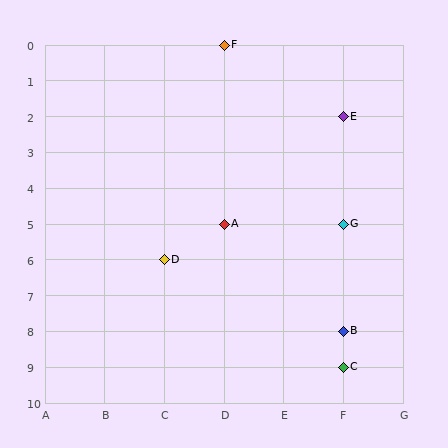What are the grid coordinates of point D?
Point D is at grid coordinates (C, 6).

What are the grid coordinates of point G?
Point G is at grid coordinates (F, 5).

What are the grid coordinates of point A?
Point A is at grid coordinates (D, 5).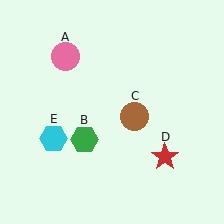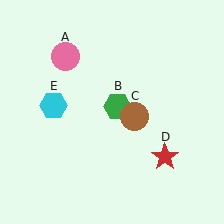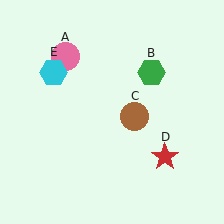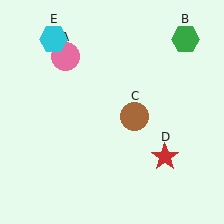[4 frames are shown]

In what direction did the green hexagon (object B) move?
The green hexagon (object B) moved up and to the right.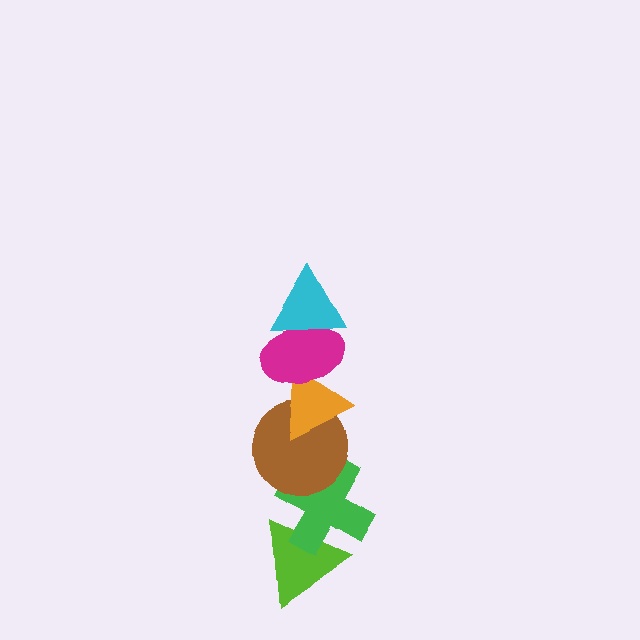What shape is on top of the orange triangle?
The magenta ellipse is on top of the orange triangle.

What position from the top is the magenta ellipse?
The magenta ellipse is 2nd from the top.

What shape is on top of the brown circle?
The orange triangle is on top of the brown circle.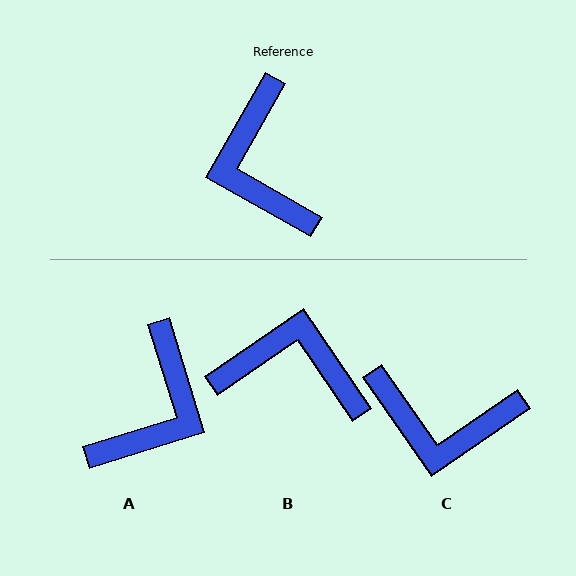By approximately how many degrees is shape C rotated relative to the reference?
Approximately 64 degrees counter-clockwise.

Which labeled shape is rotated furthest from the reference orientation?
A, about 137 degrees away.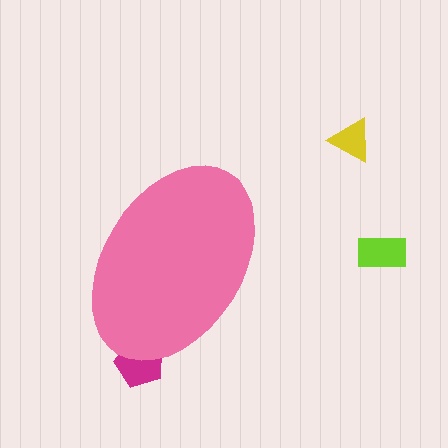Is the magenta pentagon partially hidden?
Yes, the magenta pentagon is partially hidden behind the pink ellipse.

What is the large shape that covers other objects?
A pink ellipse.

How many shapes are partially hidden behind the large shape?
1 shape is partially hidden.